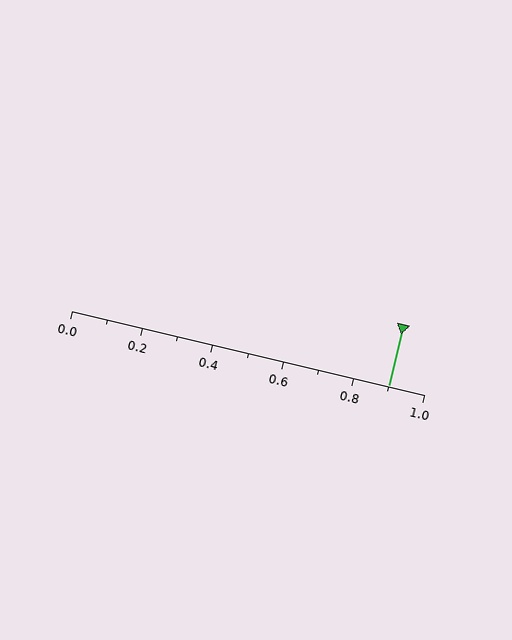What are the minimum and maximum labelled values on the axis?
The axis runs from 0.0 to 1.0.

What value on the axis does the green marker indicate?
The marker indicates approximately 0.9.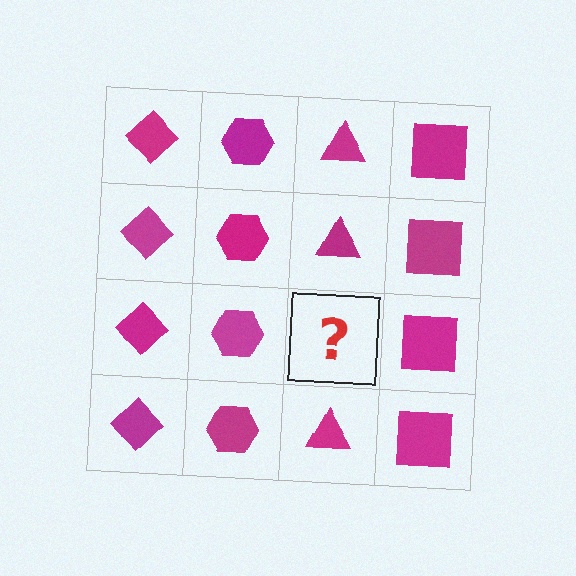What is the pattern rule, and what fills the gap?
The rule is that each column has a consistent shape. The gap should be filled with a magenta triangle.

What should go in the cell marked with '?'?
The missing cell should contain a magenta triangle.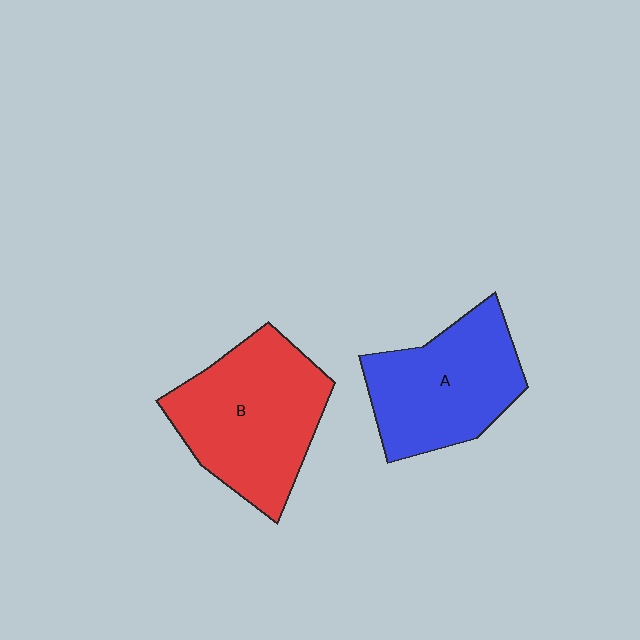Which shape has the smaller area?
Shape A (blue).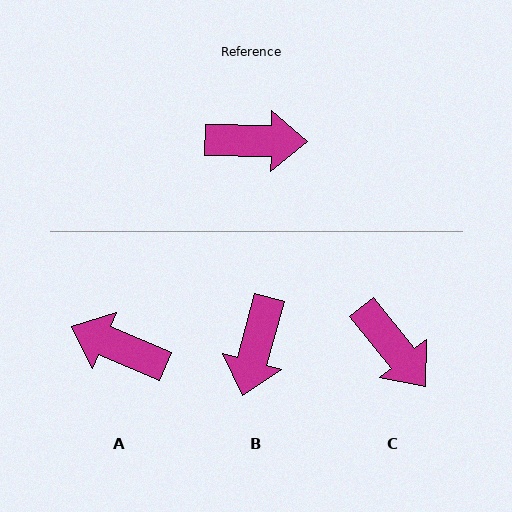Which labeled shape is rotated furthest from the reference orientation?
A, about 158 degrees away.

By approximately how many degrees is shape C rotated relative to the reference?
Approximately 50 degrees clockwise.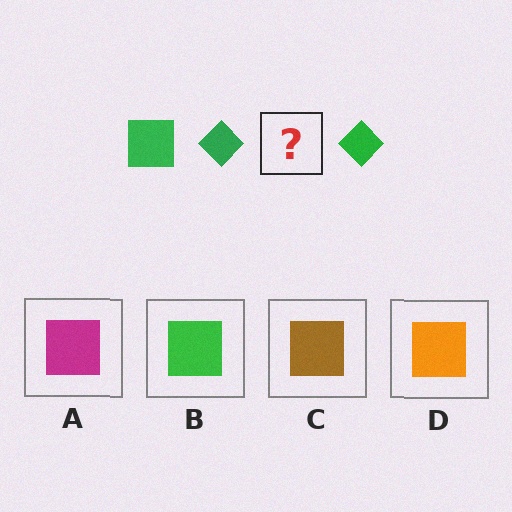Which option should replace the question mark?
Option B.